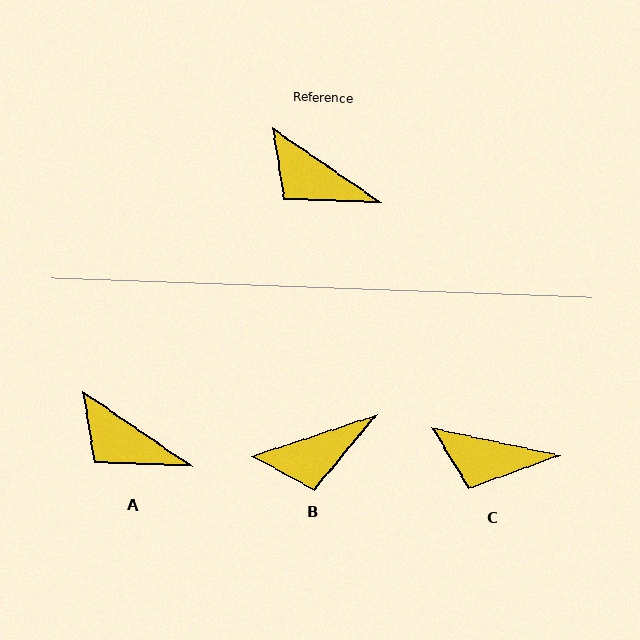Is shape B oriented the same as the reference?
No, it is off by about 53 degrees.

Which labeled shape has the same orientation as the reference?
A.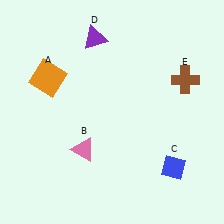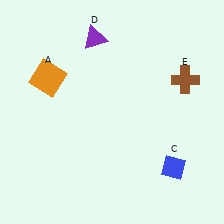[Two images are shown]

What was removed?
The pink triangle (B) was removed in Image 2.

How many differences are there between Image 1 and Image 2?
There is 1 difference between the two images.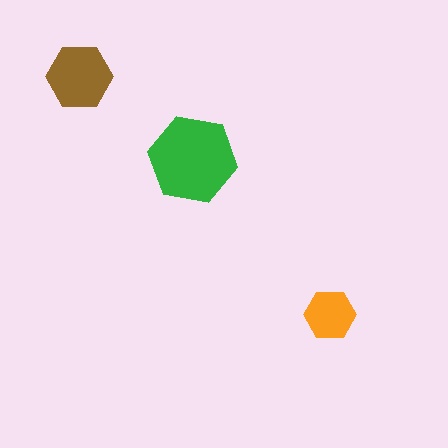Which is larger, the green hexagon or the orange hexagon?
The green one.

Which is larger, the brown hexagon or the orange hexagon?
The brown one.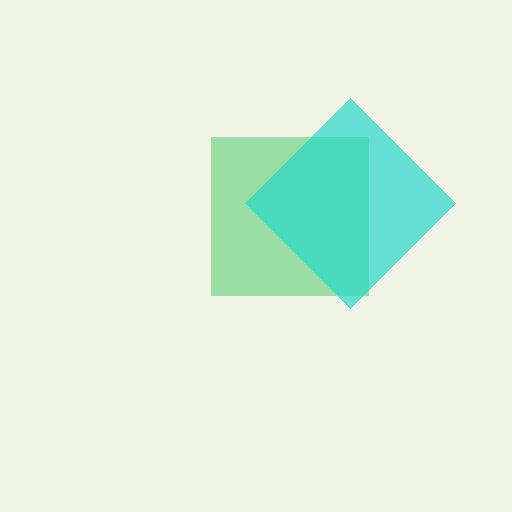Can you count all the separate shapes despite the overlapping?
Yes, there are 2 separate shapes.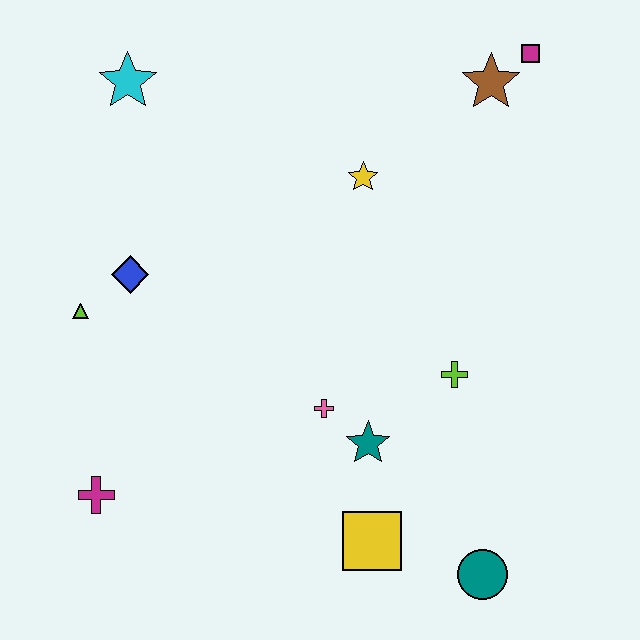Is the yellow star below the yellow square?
No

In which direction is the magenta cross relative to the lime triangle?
The magenta cross is below the lime triangle.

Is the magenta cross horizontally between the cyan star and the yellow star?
No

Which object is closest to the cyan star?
The blue diamond is closest to the cyan star.